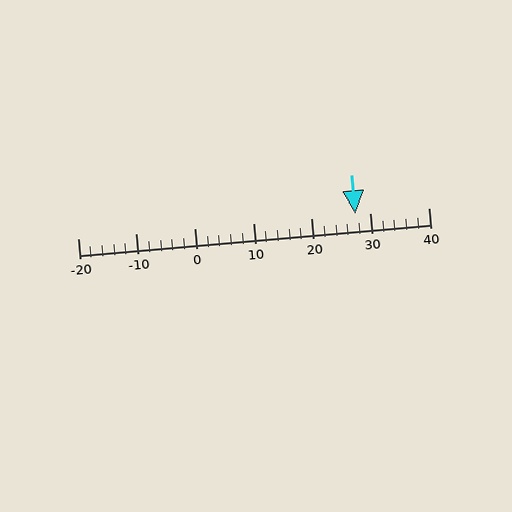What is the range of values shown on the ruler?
The ruler shows values from -20 to 40.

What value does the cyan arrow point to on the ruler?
The cyan arrow points to approximately 28.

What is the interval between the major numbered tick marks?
The major tick marks are spaced 10 units apart.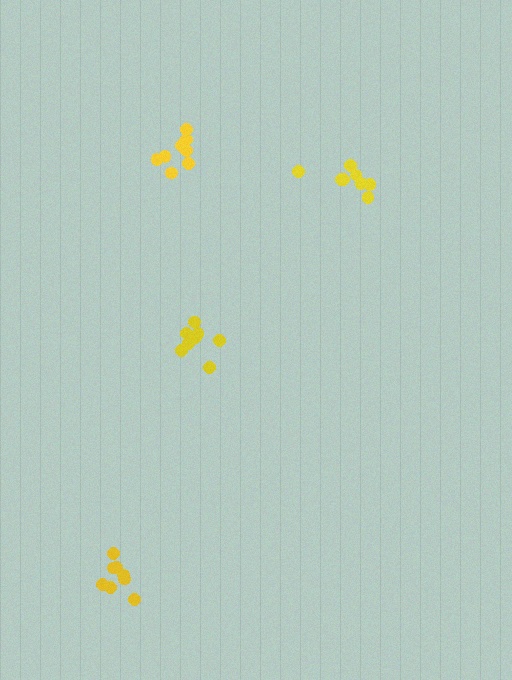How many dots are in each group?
Group 1: 8 dots, Group 2: 8 dots, Group 3: 8 dots, Group 4: 8 dots (32 total).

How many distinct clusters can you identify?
There are 4 distinct clusters.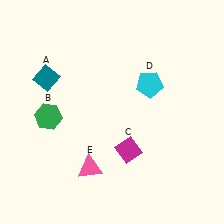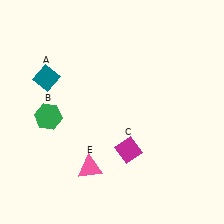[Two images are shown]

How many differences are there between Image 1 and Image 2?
There is 1 difference between the two images.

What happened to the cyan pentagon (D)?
The cyan pentagon (D) was removed in Image 2. It was in the top-right area of Image 1.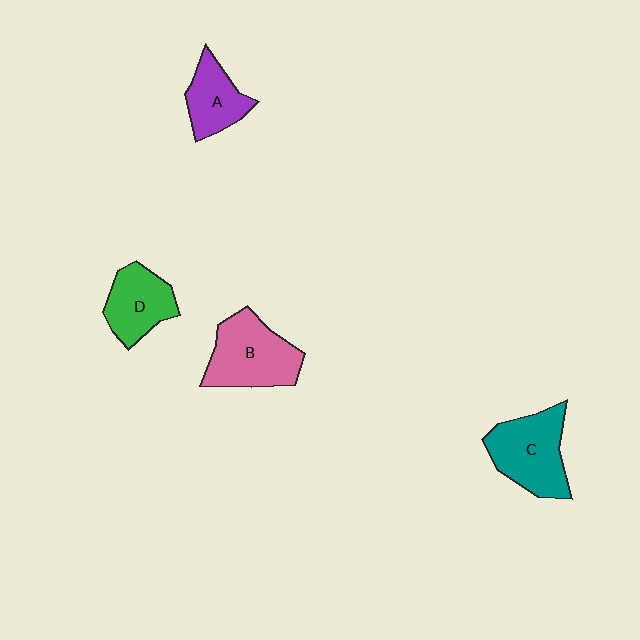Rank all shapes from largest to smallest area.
From largest to smallest: B (pink), C (teal), D (green), A (purple).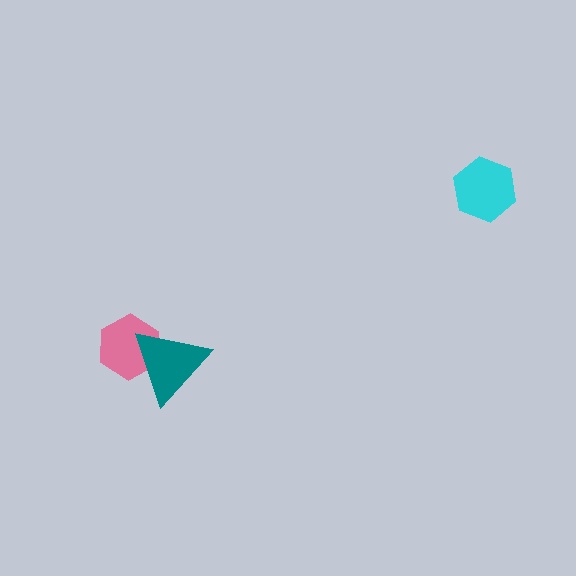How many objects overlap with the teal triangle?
1 object overlaps with the teal triangle.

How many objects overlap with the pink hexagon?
1 object overlaps with the pink hexagon.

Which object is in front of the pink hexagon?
The teal triangle is in front of the pink hexagon.